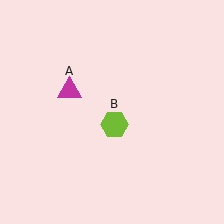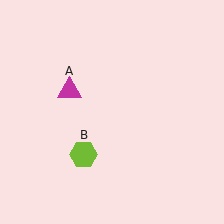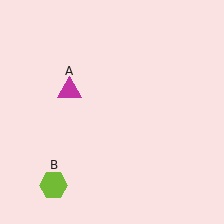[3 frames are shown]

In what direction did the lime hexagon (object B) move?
The lime hexagon (object B) moved down and to the left.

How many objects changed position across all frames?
1 object changed position: lime hexagon (object B).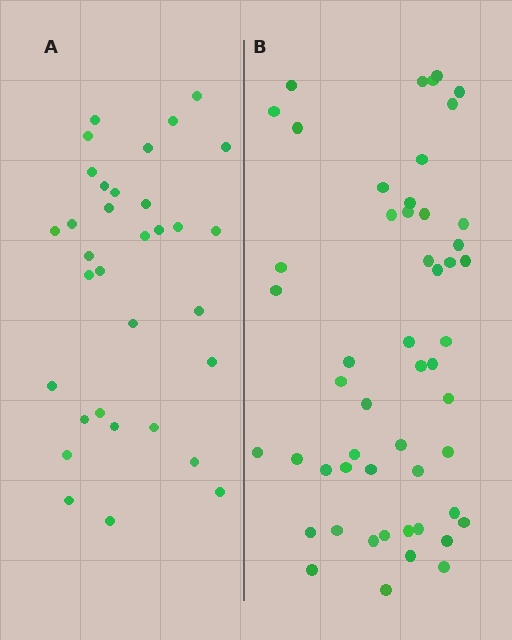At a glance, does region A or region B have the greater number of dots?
Region B (the right region) has more dots.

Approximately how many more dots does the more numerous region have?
Region B has approximately 20 more dots than region A.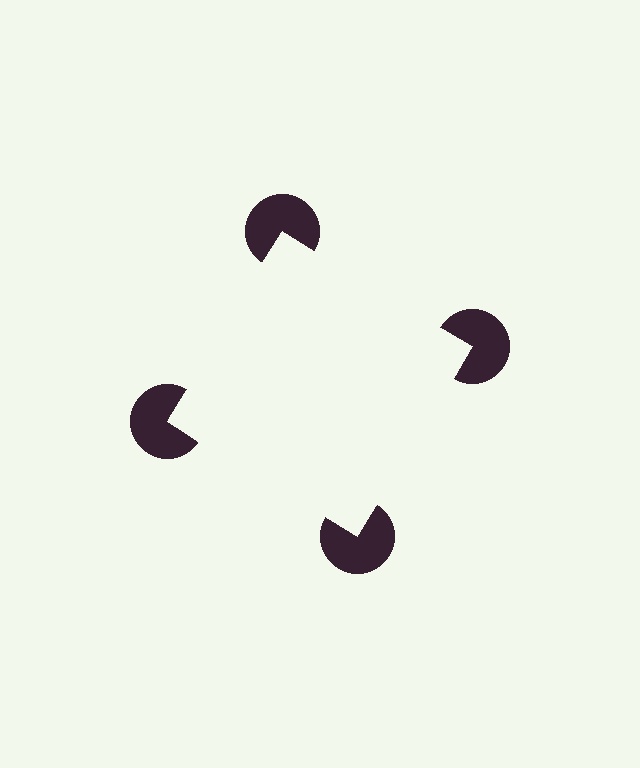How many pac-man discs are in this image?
There are 4 — one at each vertex of the illusory square.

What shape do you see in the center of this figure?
An illusory square — its edges are inferred from the aligned wedge cuts in the pac-man discs, not physically drawn.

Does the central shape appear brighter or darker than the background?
It typically appears slightly brighter than the background, even though no actual brightness change is drawn.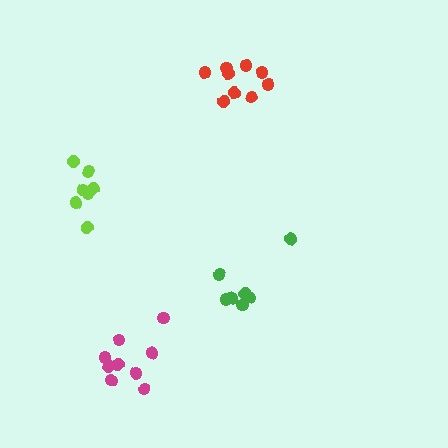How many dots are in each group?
Group 1: 7 dots, Group 2: 7 dots, Group 3: 9 dots, Group 4: 9 dots (32 total).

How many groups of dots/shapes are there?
There are 4 groups.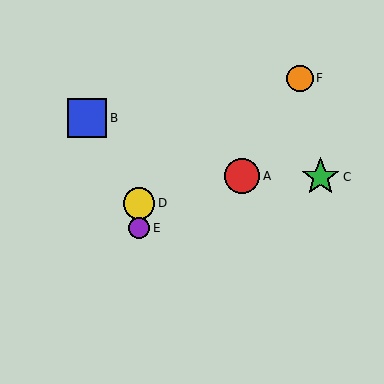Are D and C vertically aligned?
No, D is at x≈139 and C is at x≈320.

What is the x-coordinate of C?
Object C is at x≈320.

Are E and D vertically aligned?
Yes, both are at x≈139.